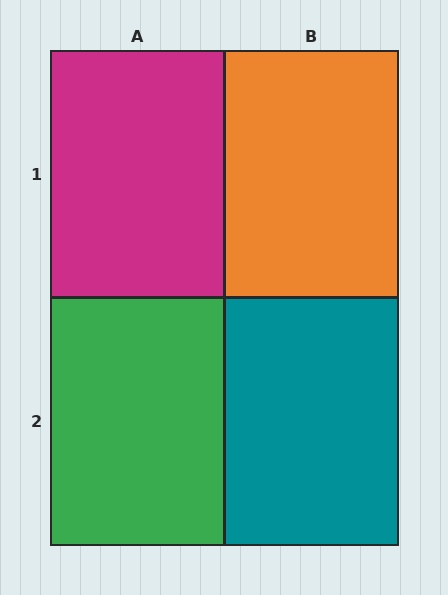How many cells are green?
1 cell is green.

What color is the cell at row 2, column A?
Green.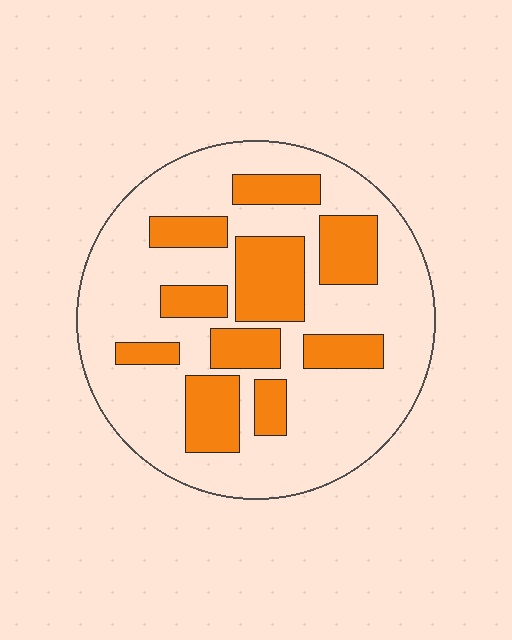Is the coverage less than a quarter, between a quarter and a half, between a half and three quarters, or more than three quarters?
Between a quarter and a half.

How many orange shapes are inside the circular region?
10.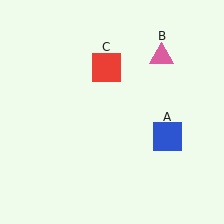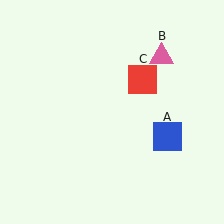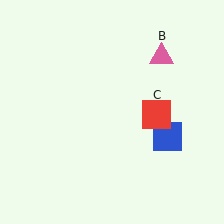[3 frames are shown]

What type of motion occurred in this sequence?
The red square (object C) rotated clockwise around the center of the scene.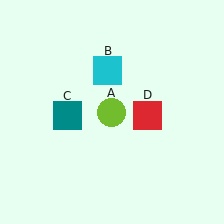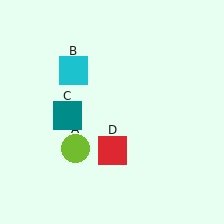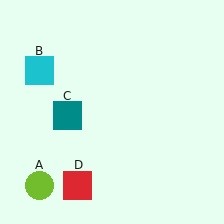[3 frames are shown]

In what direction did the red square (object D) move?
The red square (object D) moved down and to the left.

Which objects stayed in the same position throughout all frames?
Teal square (object C) remained stationary.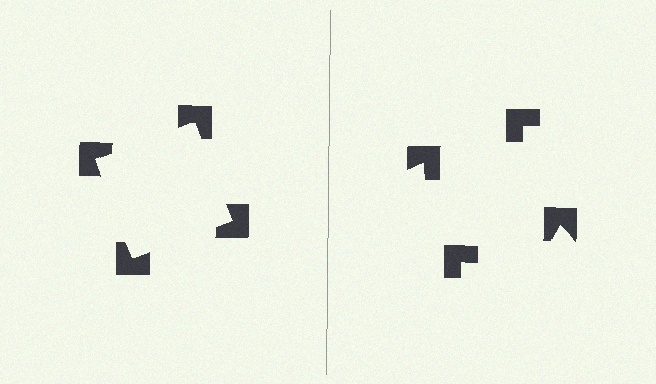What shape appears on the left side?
An illusory square.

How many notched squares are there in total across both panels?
8 — 4 on each side.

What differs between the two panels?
The notched squares are positioned identically on both sides; only the wedge orientations differ. On the left they align to a square; on the right they are misaligned.